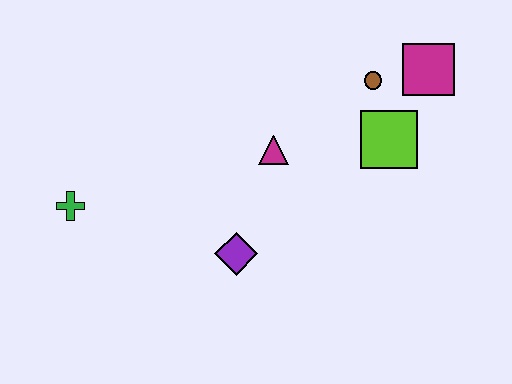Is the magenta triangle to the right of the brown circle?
No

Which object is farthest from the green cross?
The magenta square is farthest from the green cross.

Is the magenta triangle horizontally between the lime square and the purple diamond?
Yes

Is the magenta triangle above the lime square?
No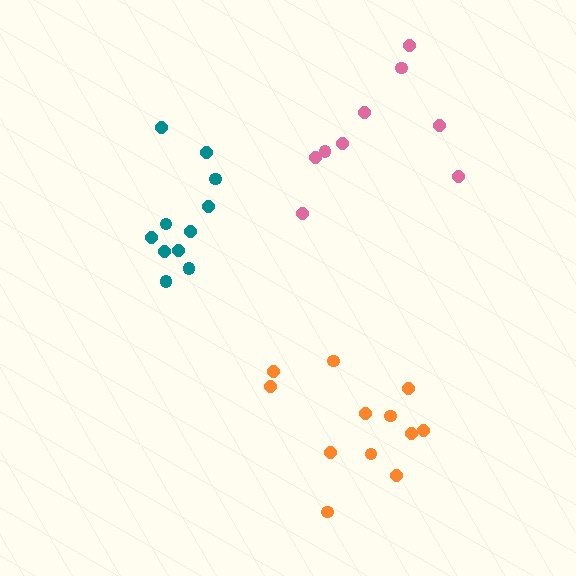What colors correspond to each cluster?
The clusters are colored: pink, teal, orange.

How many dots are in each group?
Group 1: 9 dots, Group 2: 11 dots, Group 3: 12 dots (32 total).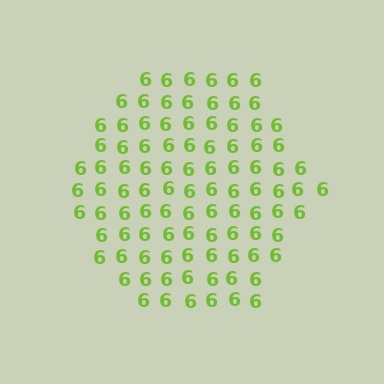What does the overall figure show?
The overall figure shows a hexagon.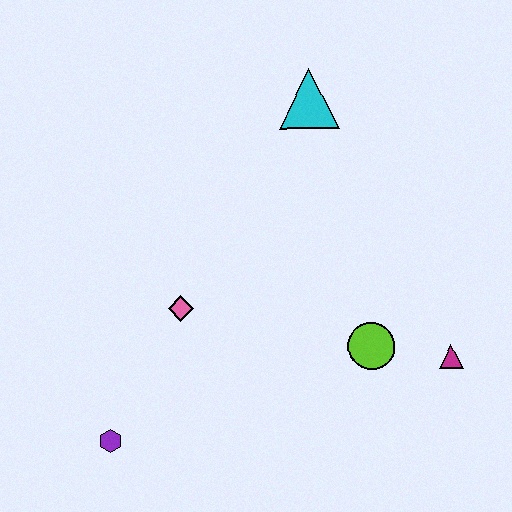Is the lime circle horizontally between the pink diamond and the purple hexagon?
No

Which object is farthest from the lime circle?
The purple hexagon is farthest from the lime circle.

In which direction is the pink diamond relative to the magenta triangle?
The pink diamond is to the left of the magenta triangle.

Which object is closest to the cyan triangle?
The pink diamond is closest to the cyan triangle.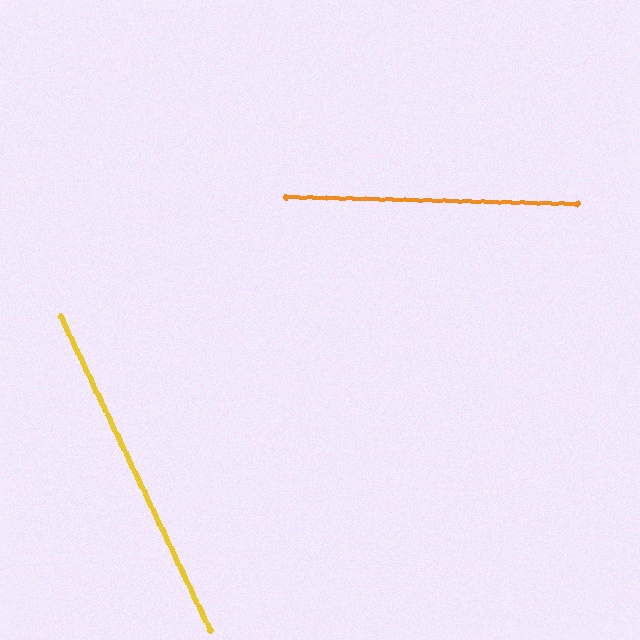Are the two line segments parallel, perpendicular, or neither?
Neither parallel nor perpendicular — they differ by about 63°.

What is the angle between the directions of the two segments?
Approximately 63 degrees.